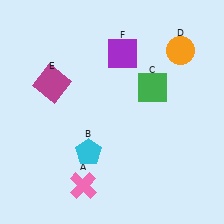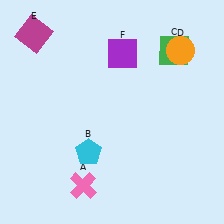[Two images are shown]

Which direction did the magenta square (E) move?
The magenta square (E) moved up.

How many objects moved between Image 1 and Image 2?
2 objects moved between the two images.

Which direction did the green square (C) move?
The green square (C) moved up.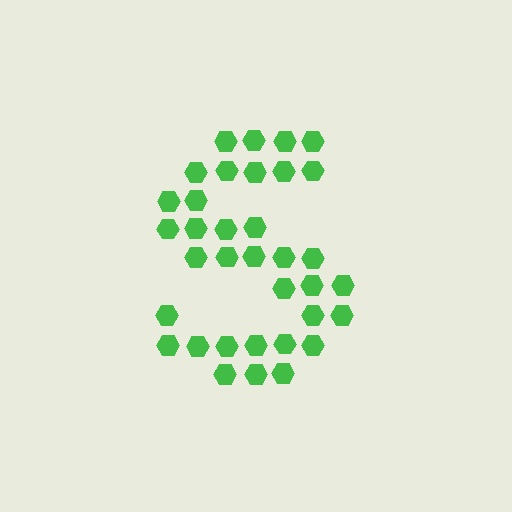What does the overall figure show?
The overall figure shows the letter S.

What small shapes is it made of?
It is made of small hexagons.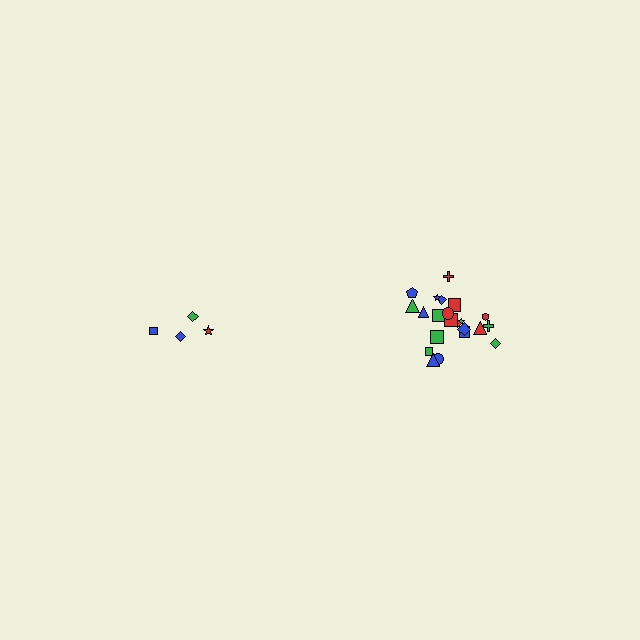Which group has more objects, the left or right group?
The right group.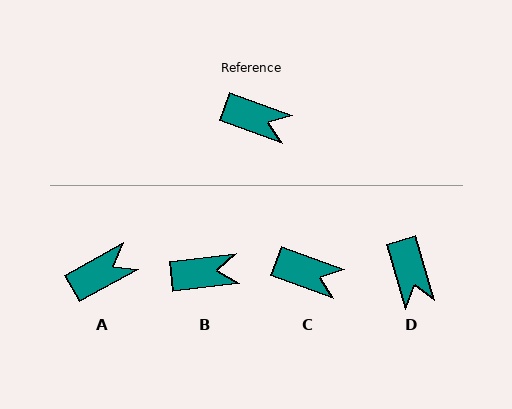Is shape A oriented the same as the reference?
No, it is off by about 49 degrees.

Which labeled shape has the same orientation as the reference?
C.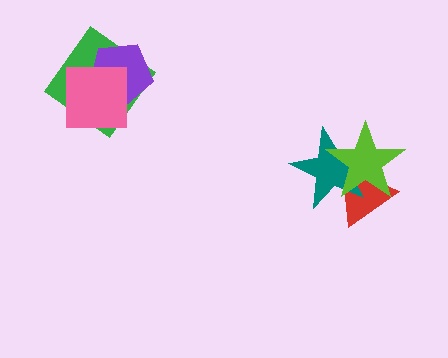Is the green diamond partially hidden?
Yes, it is partially covered by another shape.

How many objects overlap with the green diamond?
2 objects overlap with the green diamond.